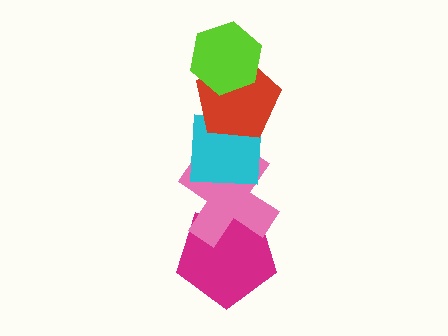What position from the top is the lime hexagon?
The lime hexagon is 1st from the top.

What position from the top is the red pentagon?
The red pentagon is 2nd from the top.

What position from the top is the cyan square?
The cyan square is 3rd from the top.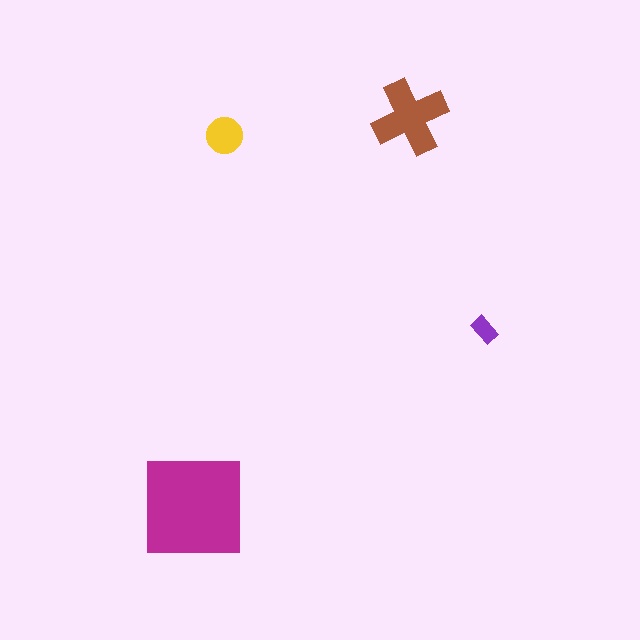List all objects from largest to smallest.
The magenta square, the brown cross, the yellow circle, the purple rectangle.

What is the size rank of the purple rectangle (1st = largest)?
4th.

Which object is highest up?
The brown cross is topmost.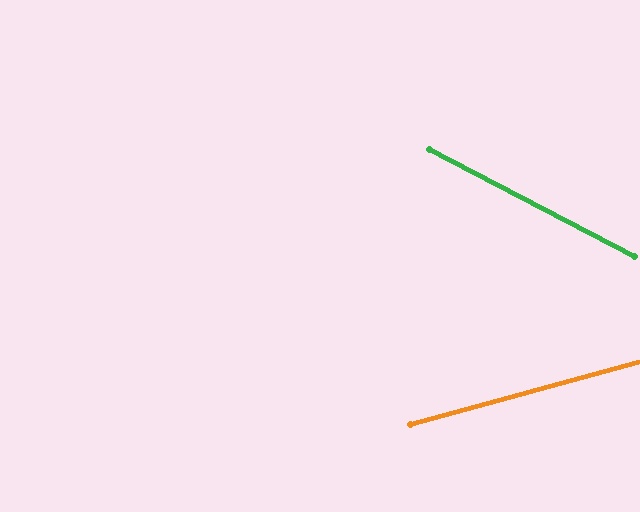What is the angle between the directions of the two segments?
Approximately 43 degrees.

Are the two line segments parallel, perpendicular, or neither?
Neither parallel nor perpendicular — they differ by about 43°.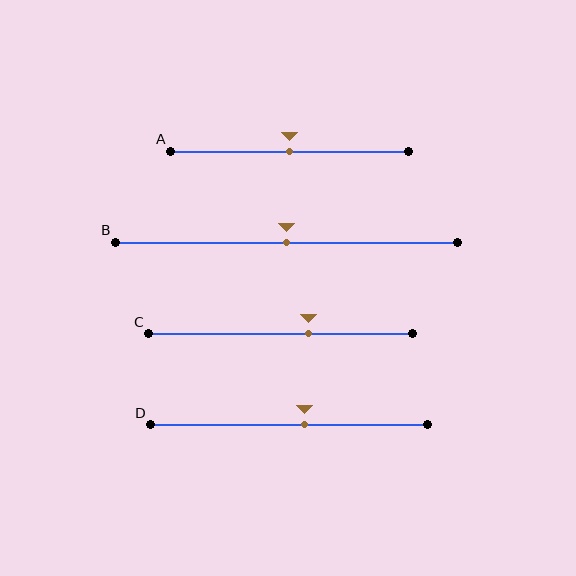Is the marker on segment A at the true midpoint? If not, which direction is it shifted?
Yes, the marker on segment A is at the true midpoint.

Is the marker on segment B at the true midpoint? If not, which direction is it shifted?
Yes, the marker on segment B is at the true midpoint.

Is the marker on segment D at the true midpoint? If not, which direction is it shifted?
No, the marker on segment D is shifted to the right by about 6% of the segment length.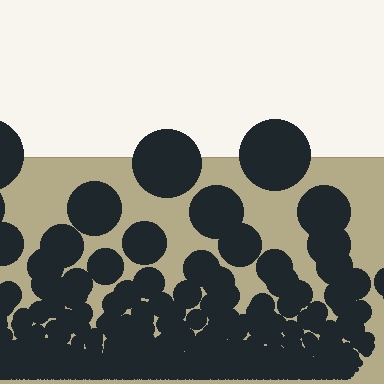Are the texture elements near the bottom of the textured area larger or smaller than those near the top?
Smaller. The gradient is inverted — elements near the bottom are smaller and denser.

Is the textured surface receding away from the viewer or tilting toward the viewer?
The surface appears to tilt toward the viewer. Texture elements get larger and sparser toward the top.